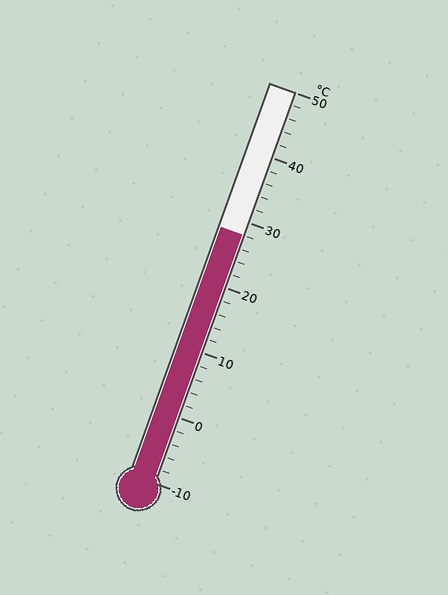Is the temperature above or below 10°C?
The temperature is above 10°C.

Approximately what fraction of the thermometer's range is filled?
The thermometer is filled to approximately 65% of its range.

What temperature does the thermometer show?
The thermometer shows approximately 28°C.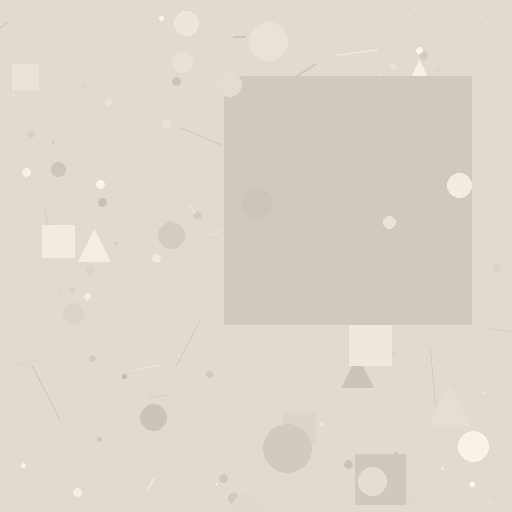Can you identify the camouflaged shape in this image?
The camouflaged shape is a square.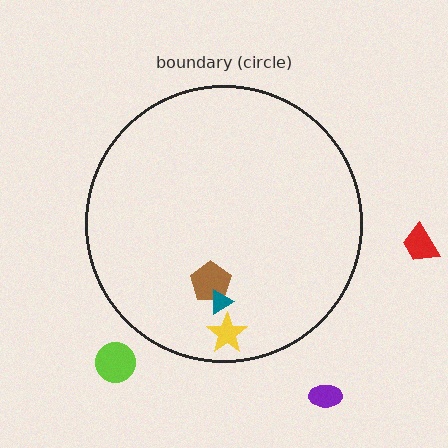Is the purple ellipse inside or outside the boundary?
Outside.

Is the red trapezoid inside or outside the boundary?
Outside.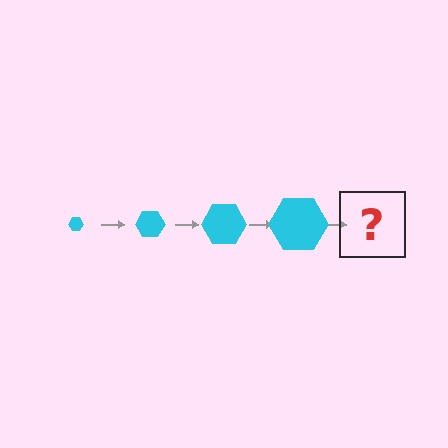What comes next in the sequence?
The next element should be a cyan hexagon, larger than the previous one.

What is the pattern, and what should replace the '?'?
The pattern is that the hexagon gets progressively larger each step. The '?' should be a cyan hexagon, larger than the previous one.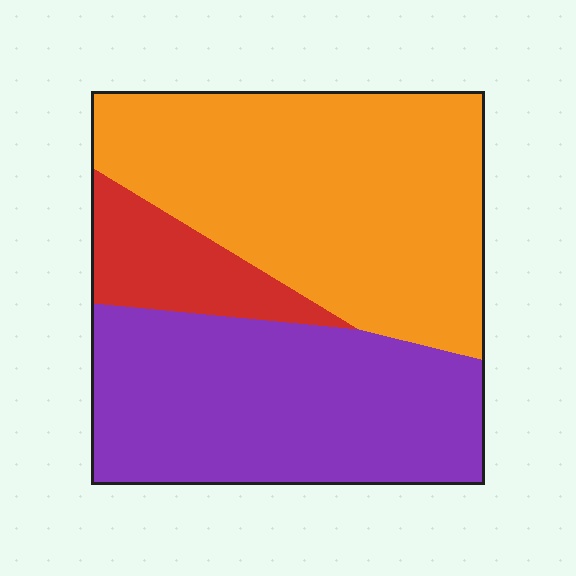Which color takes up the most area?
Orange, at roughly 50%.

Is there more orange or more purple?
Orange.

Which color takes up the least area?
Red, at roughly 10%.